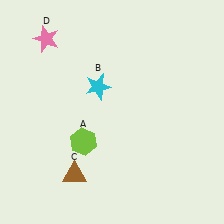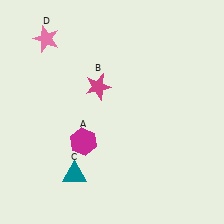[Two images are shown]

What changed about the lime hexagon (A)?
In Image 1, A is lime. In Image 2, it changed to magenta.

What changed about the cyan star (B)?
In Image 1, B is cyan. In Image 2, it changed to magenta.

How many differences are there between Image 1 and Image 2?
There are 3 differences between the two images.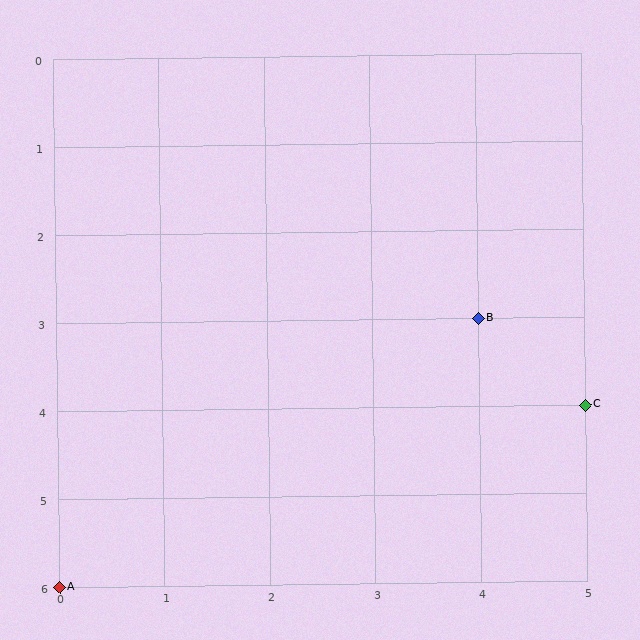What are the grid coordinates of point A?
Point A is at grid coordinates (0, 6).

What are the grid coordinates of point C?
Point C is at grid coordinates (5, 4).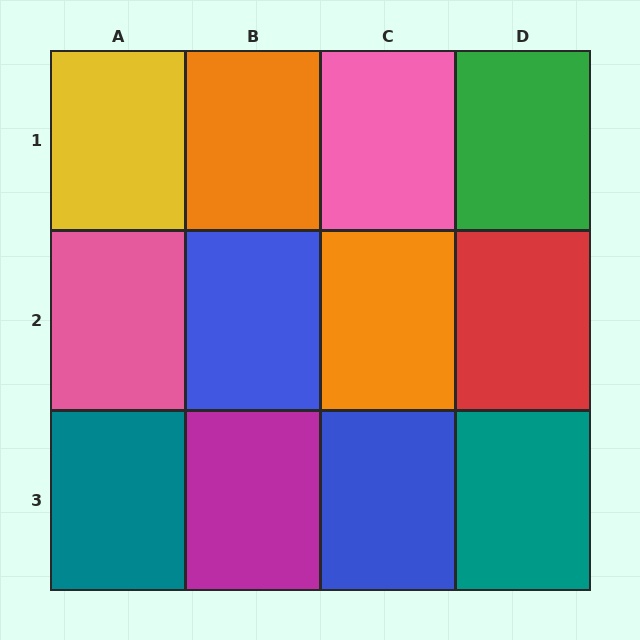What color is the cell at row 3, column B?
Magenta.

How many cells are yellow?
1 cell is yellow.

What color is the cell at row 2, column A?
Pink.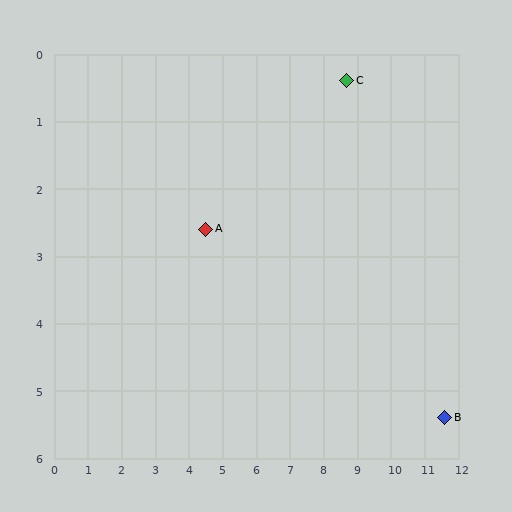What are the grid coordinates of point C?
Point C is at approximately (8.7, 0.4).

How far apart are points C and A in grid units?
Points C and A are about 4.7 grid units apart.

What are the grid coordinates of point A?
Point A is at approximately (4.5, 2.6).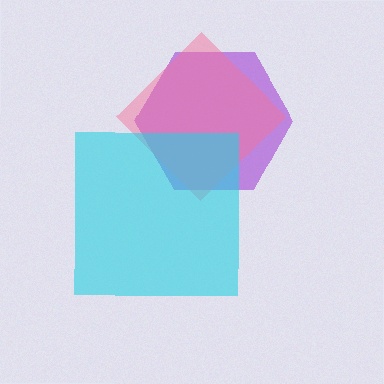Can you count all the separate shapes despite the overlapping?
Yes, there are 3 separate shapes.